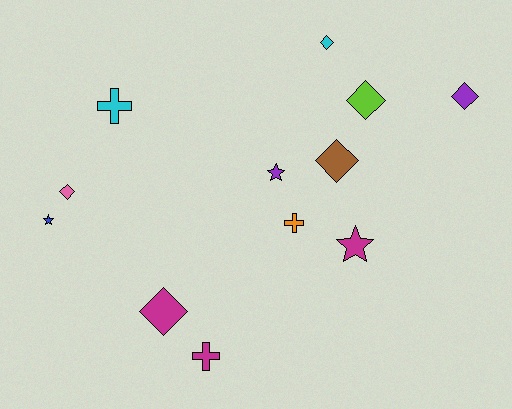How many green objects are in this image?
There are no green objects.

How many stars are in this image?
There are 3 stars.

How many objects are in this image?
There are 12 objects.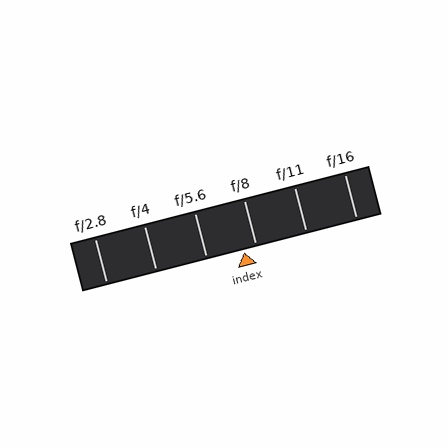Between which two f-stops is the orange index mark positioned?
The index mark is between f/5.6 and f/8.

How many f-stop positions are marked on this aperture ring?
There are 6 f-stop positions marked.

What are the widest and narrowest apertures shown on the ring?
The widest aperture shown is f/2.8 and the narrowest is f/16.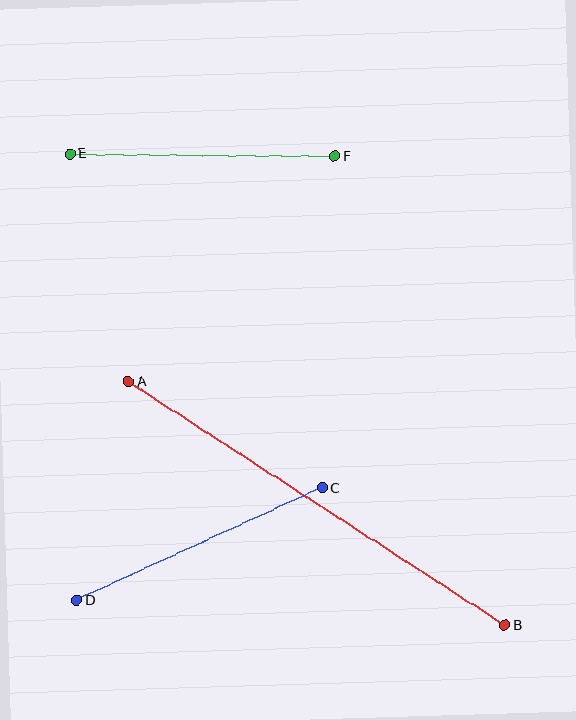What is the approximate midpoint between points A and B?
The midpoint is at approximately (317, 503) pixels.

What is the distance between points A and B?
The distance is approximately 449 pixels.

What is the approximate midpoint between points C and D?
The midpoint is at approximately (199, 544) pixels.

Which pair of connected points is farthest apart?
Points A and B are farthest apart.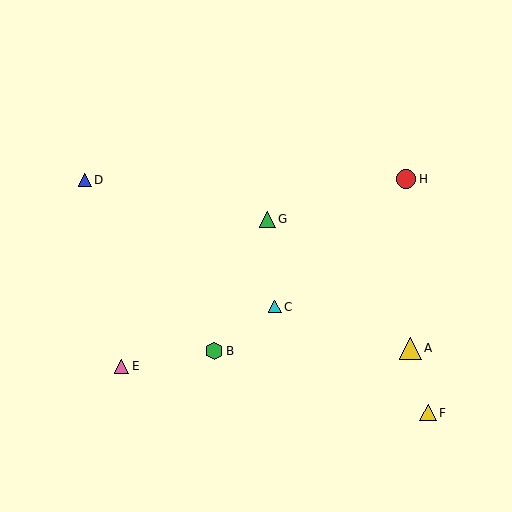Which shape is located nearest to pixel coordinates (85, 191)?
The blue triangle (labeled D) at (85, 180) is nearest to that location.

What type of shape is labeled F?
Shape F is a yellow triangle.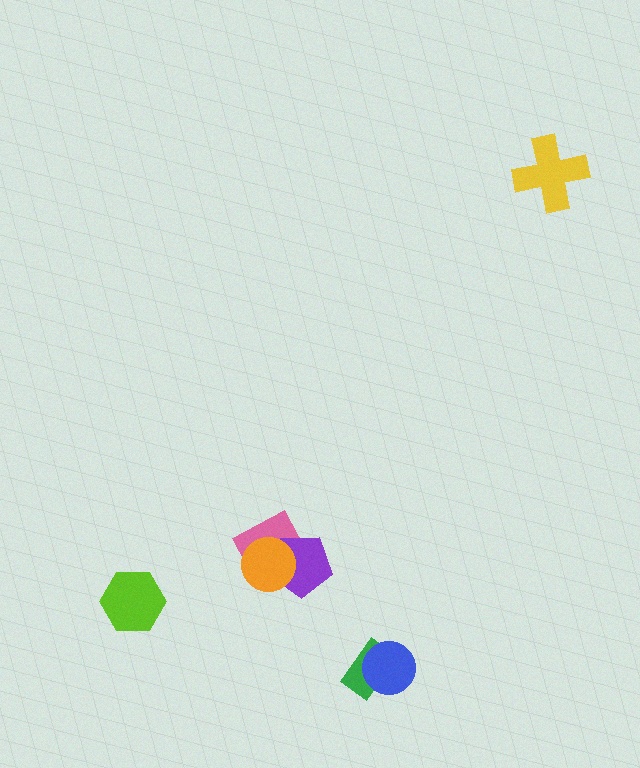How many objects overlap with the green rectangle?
1 object overlaps with the green rectangle.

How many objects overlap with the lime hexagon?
0 objects overlap with the lime hexagon.